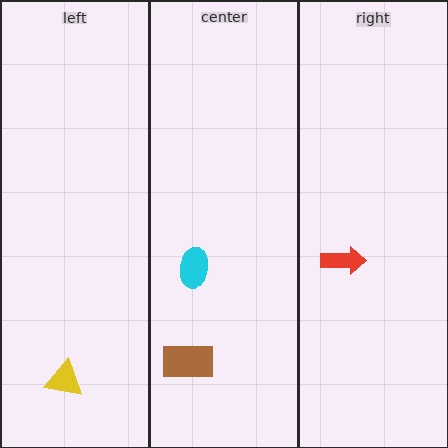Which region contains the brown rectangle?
The center region.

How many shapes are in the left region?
1.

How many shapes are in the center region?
2.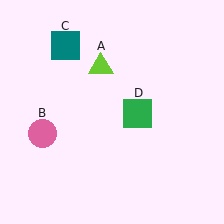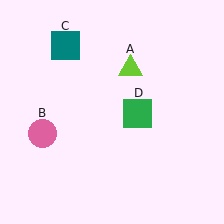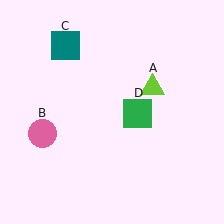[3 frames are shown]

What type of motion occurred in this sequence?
The lime triangle (object A) rotated clockwise around the center of the scene.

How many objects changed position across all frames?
1 object changed position: lime triangle (object A).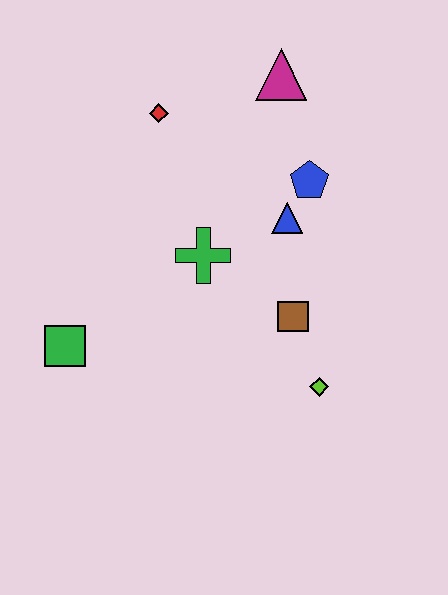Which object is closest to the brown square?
The lime diamond is closest to the brown square.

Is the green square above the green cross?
No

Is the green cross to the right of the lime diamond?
No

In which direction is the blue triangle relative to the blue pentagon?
The blue triangle is below the blue pentagon.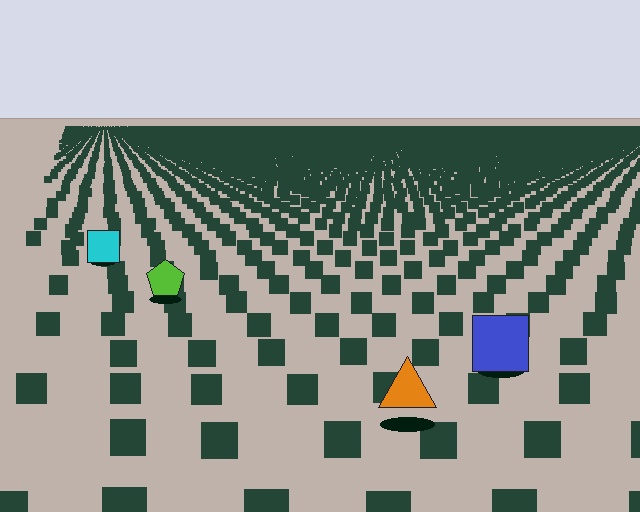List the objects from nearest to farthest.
From nearest to farthest: the orange triangle, the blue square, the lime pentagon, the cyan square.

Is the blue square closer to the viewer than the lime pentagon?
Yes. The blue square is closer — you can tell from the texture gradient: the ground texture is coarser near it.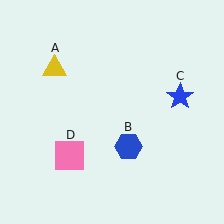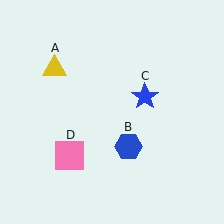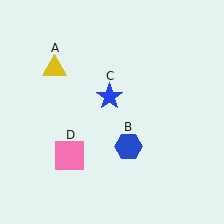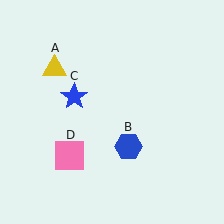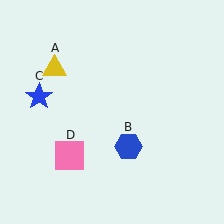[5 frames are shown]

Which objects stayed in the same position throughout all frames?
Yellow triangle (object A) and blue hexagon (object B) and pink square (object D) remained stationary.